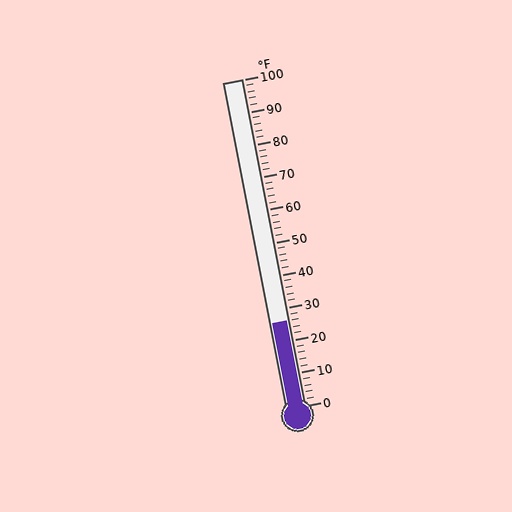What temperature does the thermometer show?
The thermometer shows approximately 26°F.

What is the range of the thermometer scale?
The thermometer scale ranges from 0°F to 100°F.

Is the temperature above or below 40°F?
The temperature is below 40°F.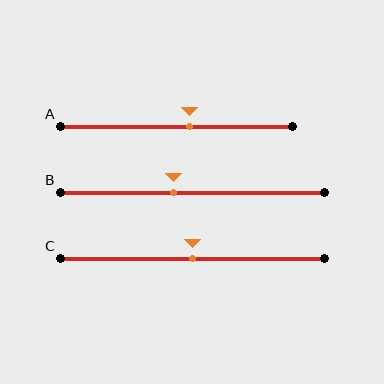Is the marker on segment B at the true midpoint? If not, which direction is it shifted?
No, the marker on segment B is shifted to the left by about 7% of the segment length.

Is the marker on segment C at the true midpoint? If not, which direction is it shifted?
Yes, the marker on segment C is at the true midpoint.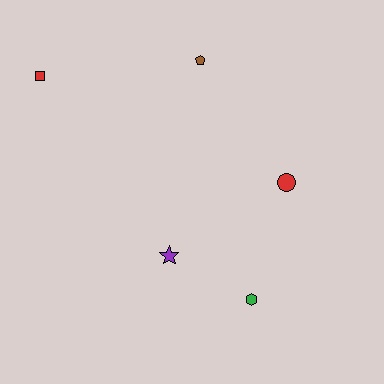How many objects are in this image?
There are 5 objects.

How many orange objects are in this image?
There are no orange objects.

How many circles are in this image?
There is 1 circle.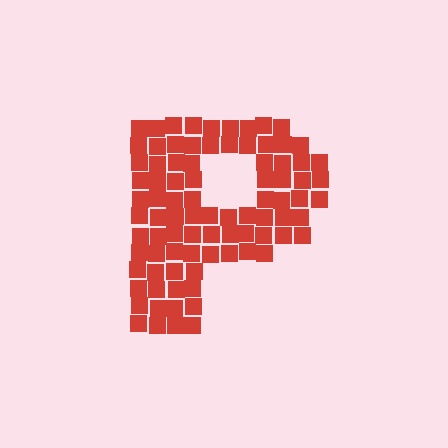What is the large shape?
The large shape is the letter P.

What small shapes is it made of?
It is made of small squares.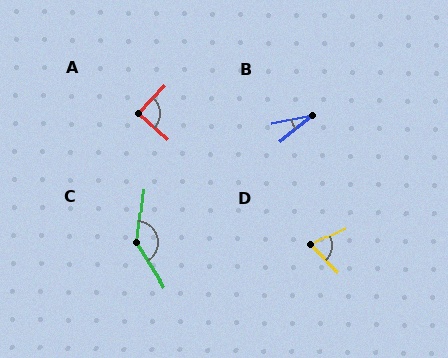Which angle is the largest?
C, at approximately 140 degrees.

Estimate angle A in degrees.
Approximately 88 degrees.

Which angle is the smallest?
B, at approximately 28 degrees.